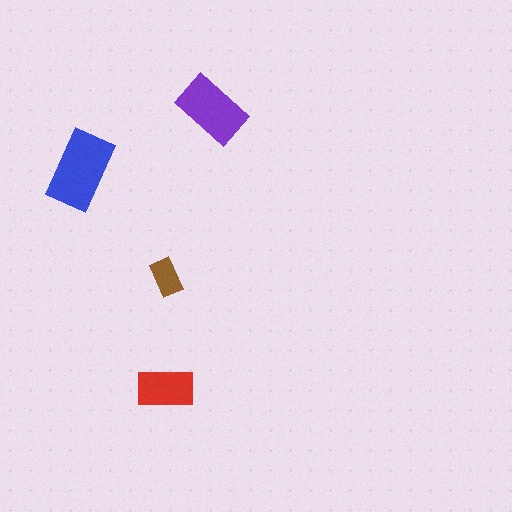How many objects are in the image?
There are 4 objects in the image.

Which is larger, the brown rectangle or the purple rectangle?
The purple one.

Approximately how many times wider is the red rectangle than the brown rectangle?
About 1.5 times wider.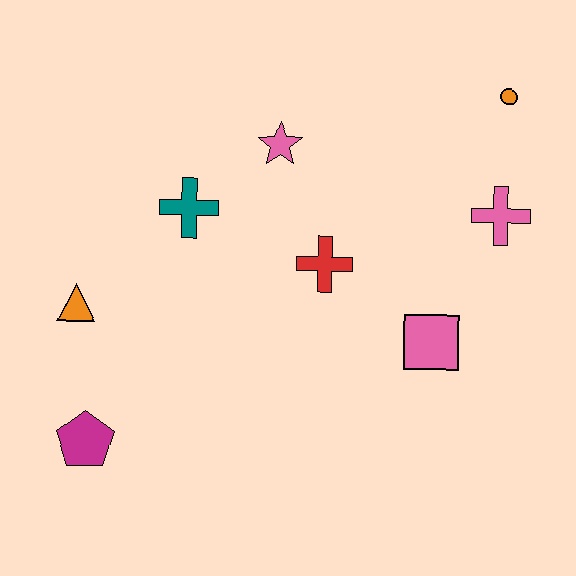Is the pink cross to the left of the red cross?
No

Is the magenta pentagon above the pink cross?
No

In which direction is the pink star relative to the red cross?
The pink star is above the red cross.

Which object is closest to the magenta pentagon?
The orange triangle is closest to the magenta pentagon.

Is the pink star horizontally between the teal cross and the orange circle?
Yes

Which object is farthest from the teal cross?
The orange circle is farthest from the teal cross.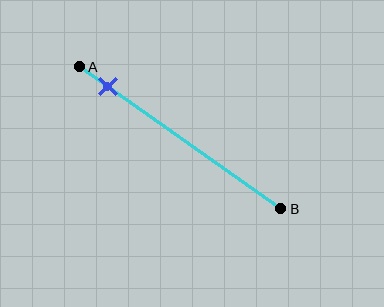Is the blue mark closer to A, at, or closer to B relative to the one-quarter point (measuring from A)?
The blue mark is closer to point A than the one-quarter point of segment AB.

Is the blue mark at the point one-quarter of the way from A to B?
No, the mark is at about 15% from A, not at the 25% one-quarter point.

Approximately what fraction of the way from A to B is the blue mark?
The blue mark is approximately 15% of the way from A to B.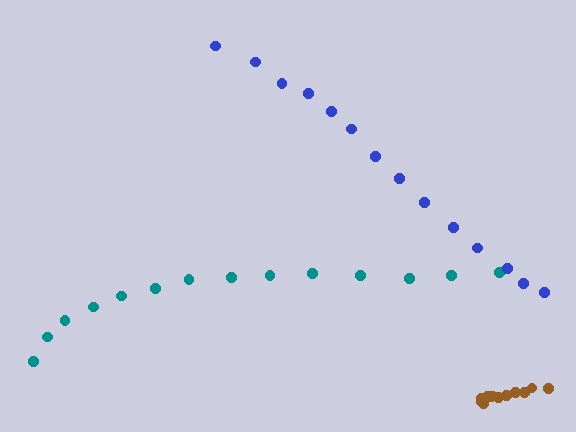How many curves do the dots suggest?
There are 3 distinct paths.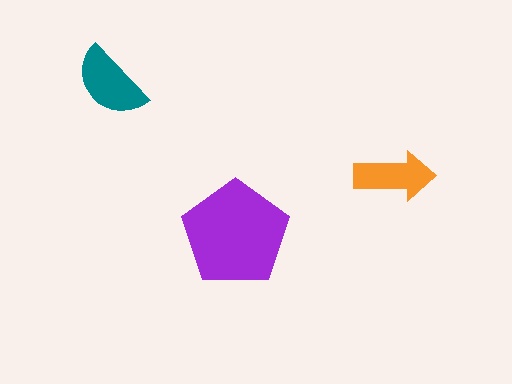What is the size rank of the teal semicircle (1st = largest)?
2nd.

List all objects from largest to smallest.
The purple pentagon, the teal semicircle, the orange arrow.